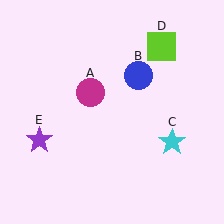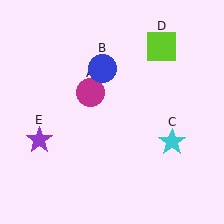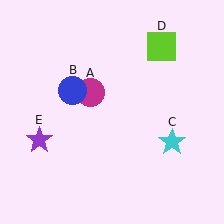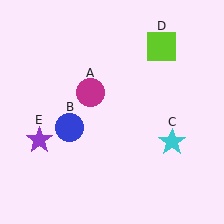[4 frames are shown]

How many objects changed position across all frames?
1 object changed position: blue circle (object B).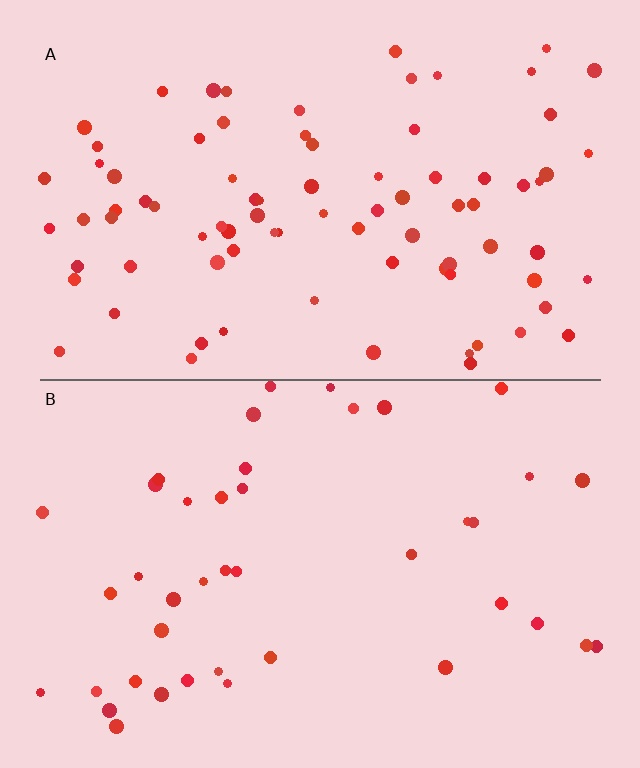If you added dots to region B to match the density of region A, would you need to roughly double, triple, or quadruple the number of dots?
Approximately double.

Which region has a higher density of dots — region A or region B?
A (the top).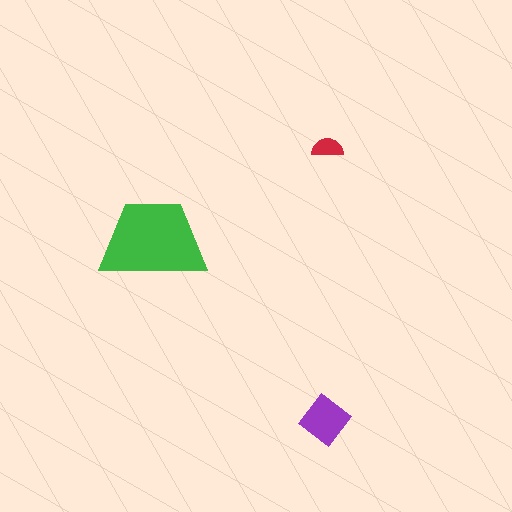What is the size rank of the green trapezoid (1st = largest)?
1st.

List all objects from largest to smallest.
The green trapezoid, the purple diamond, the red semicircle.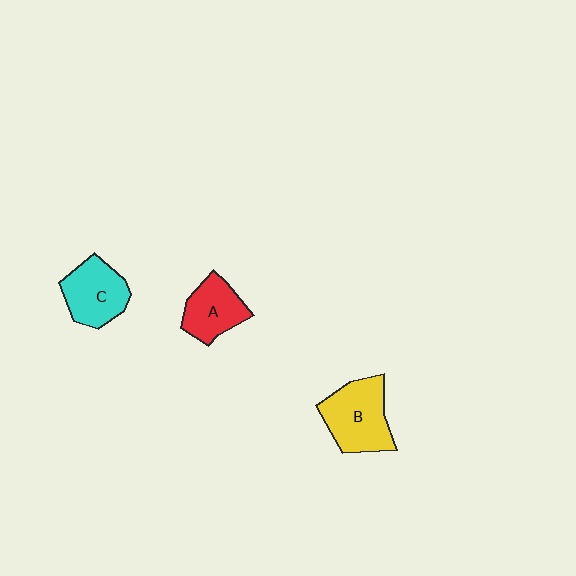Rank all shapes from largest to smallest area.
From largest to smallest: B (yellow), C (cyan), A (red).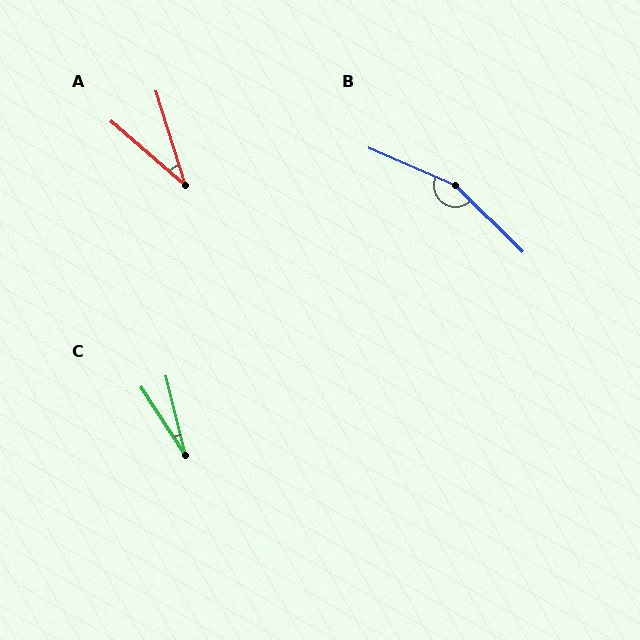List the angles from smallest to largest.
C (19°), A (31°), B (159°).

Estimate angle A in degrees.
Approximately 31 degrees.